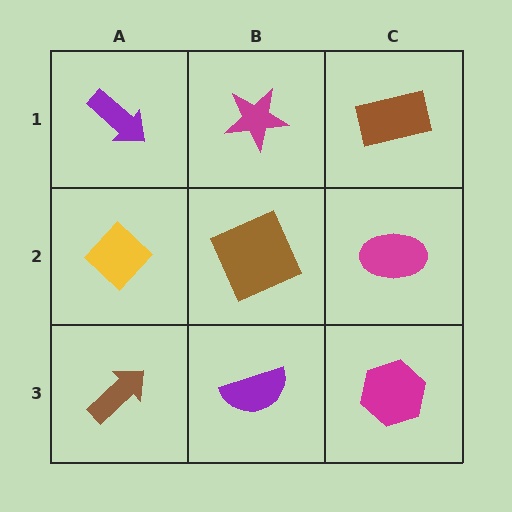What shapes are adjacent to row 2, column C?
A brown rectangle (row 1, column C), a magenta hexagon (row 3, column C), a brown square (row 2, column B).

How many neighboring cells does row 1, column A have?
2.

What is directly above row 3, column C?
A magenta ellipse.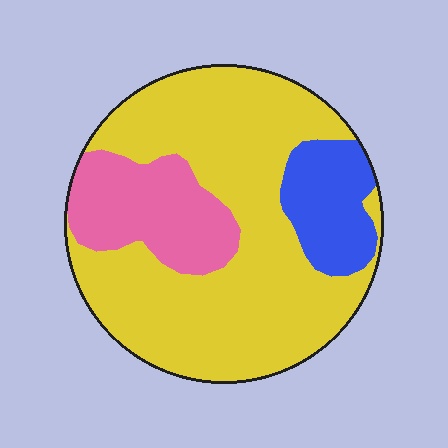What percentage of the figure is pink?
Pink covers 19% of the figure.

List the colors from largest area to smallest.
From largest to smallest: yellow, pink, blue.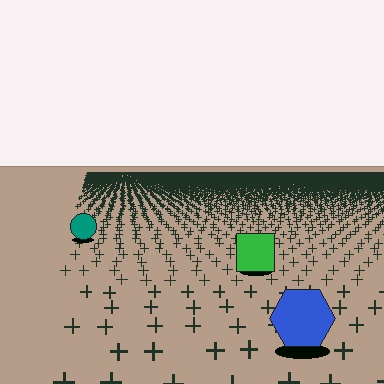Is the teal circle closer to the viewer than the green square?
No. The green square is closer — you can tell from the texture gradient: the ground texture is coarser near it.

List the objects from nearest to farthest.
From nearest to farthest: the blue hexagon, the green square, the teal circle.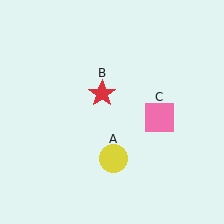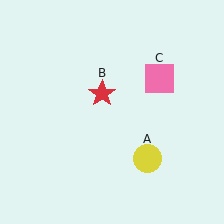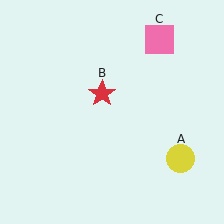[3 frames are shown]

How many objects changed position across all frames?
2 objects changed position: yellow circle (object A), pink square (object C).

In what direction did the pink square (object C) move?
The pink square (object C) moved up.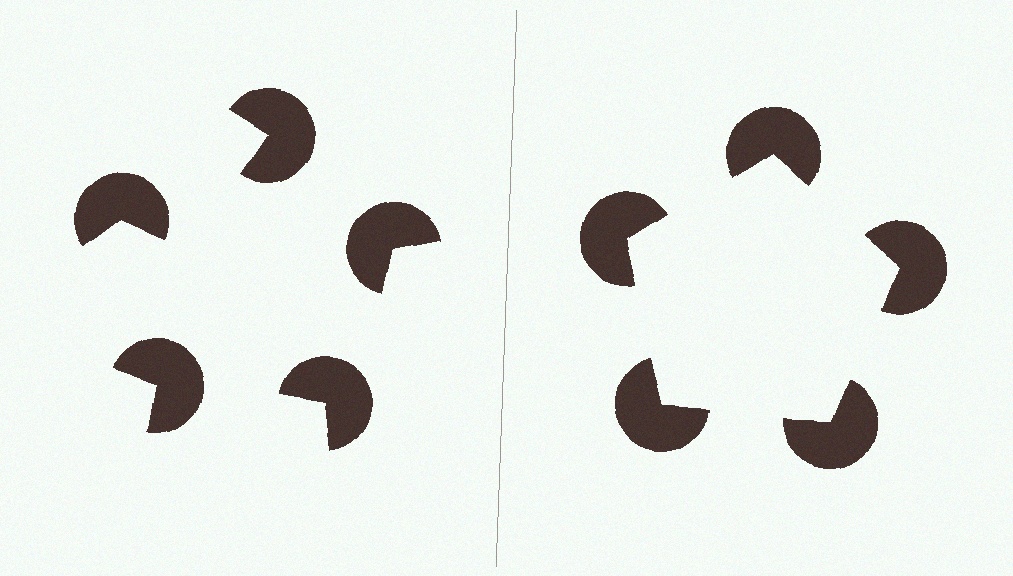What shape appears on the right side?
An illusory pentagon.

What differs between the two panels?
The pac-man discs are positioned identically on both sides; only the wedge orientations differ. On the right they align to a pentagon; on the left they are misaligned.